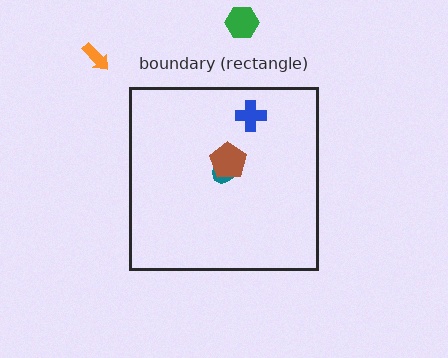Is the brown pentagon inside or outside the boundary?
Inside.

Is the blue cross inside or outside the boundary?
Inside.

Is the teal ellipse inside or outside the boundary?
Inside.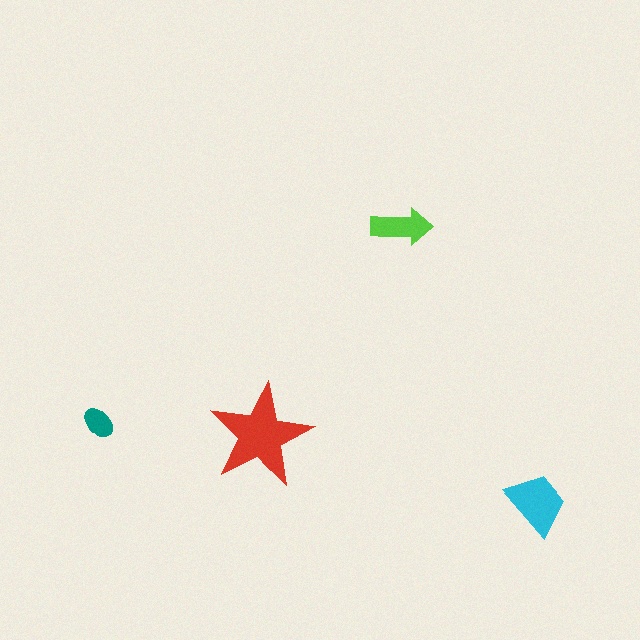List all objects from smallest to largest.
The teal ellipse, the lime arrow, the cyan trapezoid, the red star.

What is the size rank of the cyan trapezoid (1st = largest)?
2nd.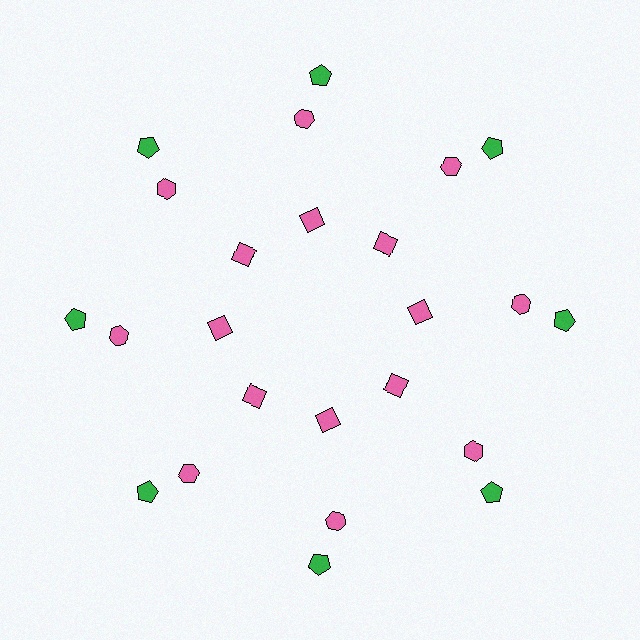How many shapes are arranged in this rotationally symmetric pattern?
There are 24 shapes, arranged in 8 groups of 3.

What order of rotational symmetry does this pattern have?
This pattern has 8-fold rotational symmetry.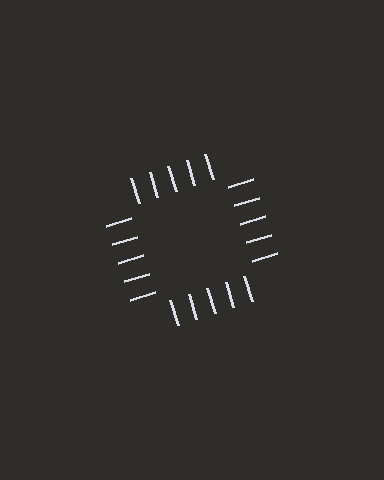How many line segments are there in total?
20 — 5 along each of the 4 edges.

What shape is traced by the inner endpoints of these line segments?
An illusory square — the line segments terminate on its edges but no continuous stroke is drawn.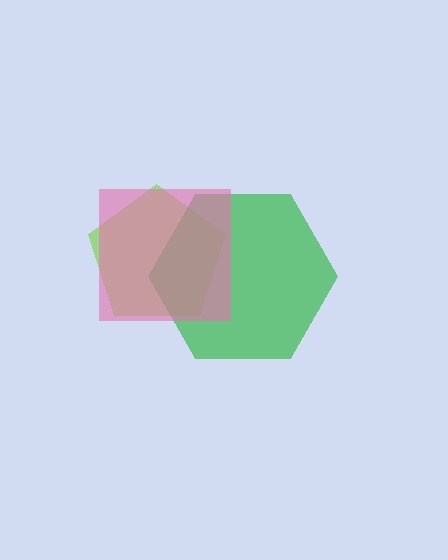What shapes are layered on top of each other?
The layered shapes are: a lime pentagon, a green hexagon, a pink square.